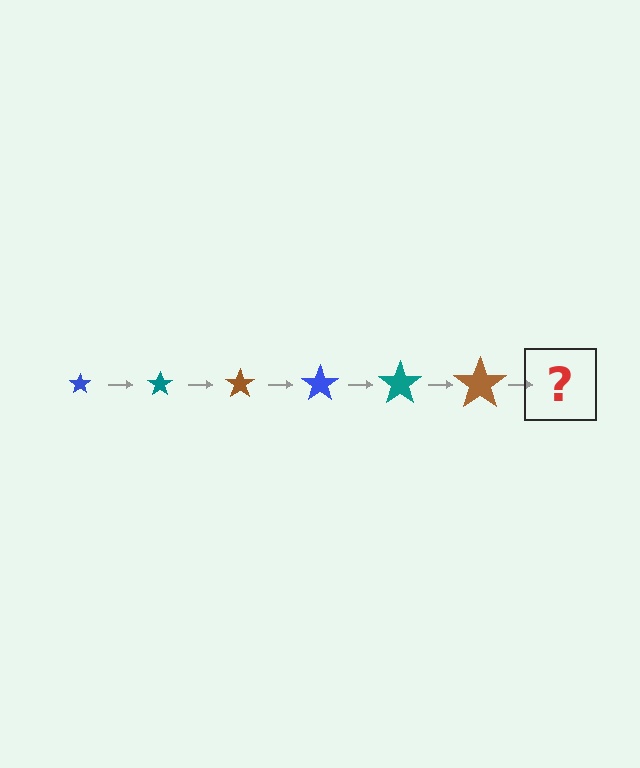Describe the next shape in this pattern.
It should be a blue star, larger than the previous one.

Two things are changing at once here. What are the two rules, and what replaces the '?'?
The two rules are that the star grows larger each step and the color cycles through blue, teal, and brown. The '?' should be a blue star, larger than the previous one.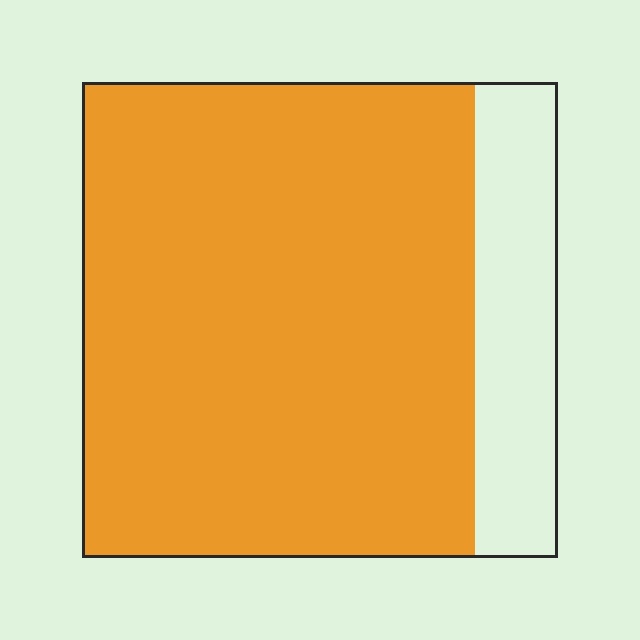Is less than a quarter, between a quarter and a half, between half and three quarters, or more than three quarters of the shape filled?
More than three quarters.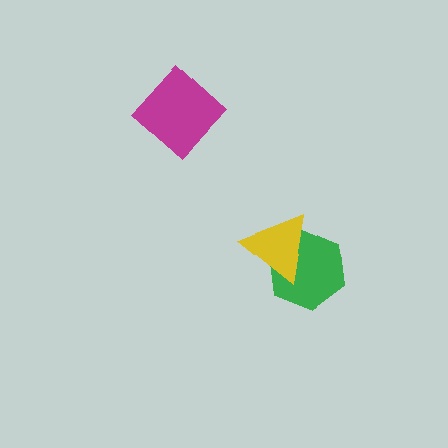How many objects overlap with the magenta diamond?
0 objects overlap with the magenta diamond.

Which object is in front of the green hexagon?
The yellow triangle is in front of the green hexagon.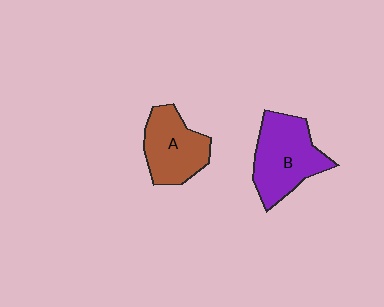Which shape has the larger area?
Shape B (purple).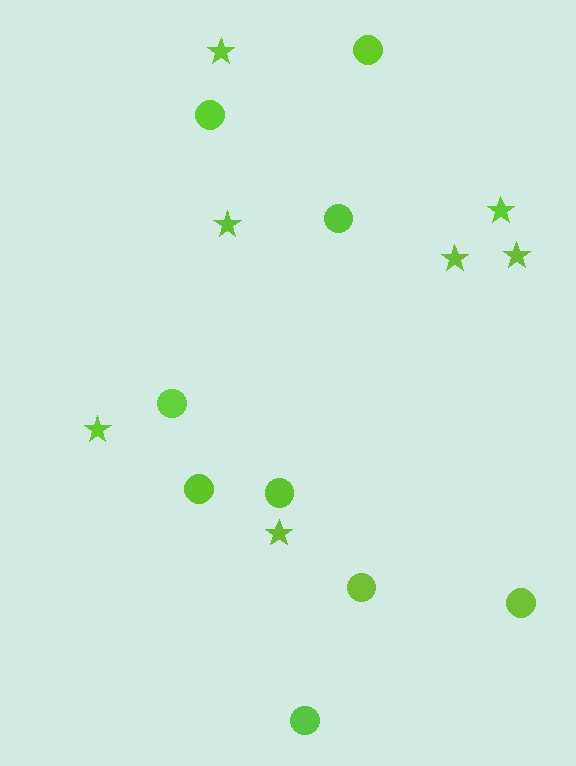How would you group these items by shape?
There are 2 groups: one group of stars (7) and one group of circles (9).